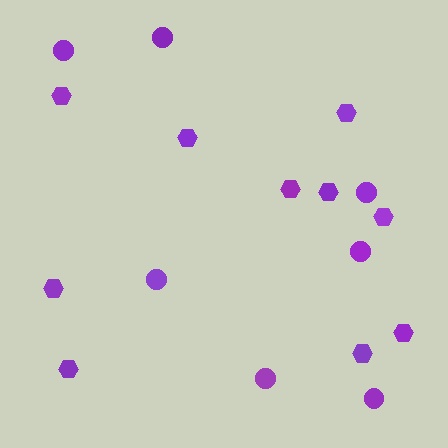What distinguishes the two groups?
There are 2 groups: one group of circles (7) and one group of hexagons (10).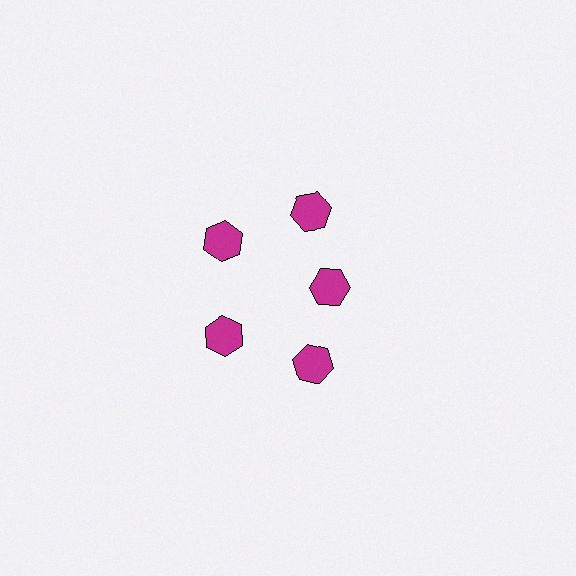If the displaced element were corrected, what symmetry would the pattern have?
It would have 5-fold rotational symmetry — the pattern would map onto itself every 72 degrees.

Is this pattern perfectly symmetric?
No. The 5 magenta hexagons are arranged in a ring, but one element near the 3 o'clock position is pulled inward toward the center, breaking the 5-fold rotational symmetry.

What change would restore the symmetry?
The symmetry would be restored by moving it outward, back onto the ring so that all 5 hexagons sit at equal angles and equal distance from the center.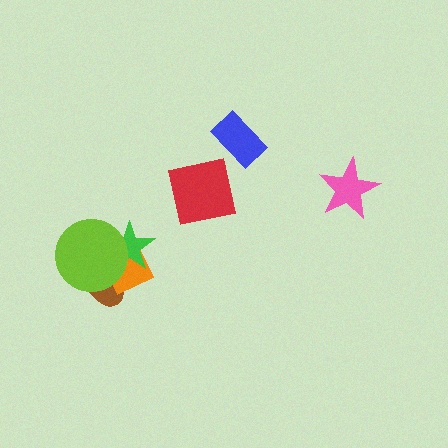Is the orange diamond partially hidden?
Yes, it is partially covered by another shape.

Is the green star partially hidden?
Yes, it is partially covered by another shape.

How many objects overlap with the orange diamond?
3 objects overlap with the orange diamond.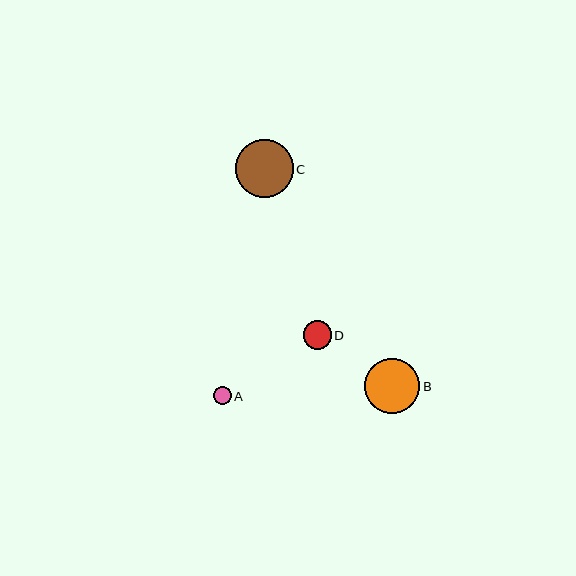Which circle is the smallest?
Circle A is the smallest with a size of approximately 18 pixels.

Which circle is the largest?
Circle C is the largest with a size of approximately 58 pixels.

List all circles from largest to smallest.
From largest to smallest: C, B, D, A.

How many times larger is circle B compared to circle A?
Circle B is approximately 3.0 times the size of circle A.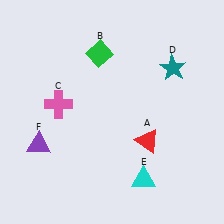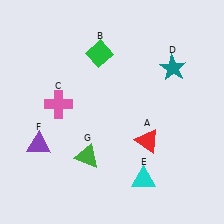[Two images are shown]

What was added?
A green triangle (G) was added in Image 2.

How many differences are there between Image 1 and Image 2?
There is 1 difference between the two images.